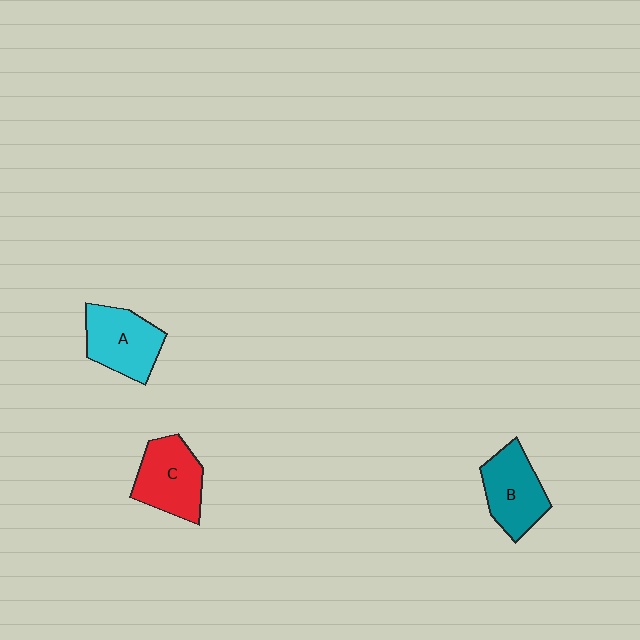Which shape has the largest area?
Shape C (red).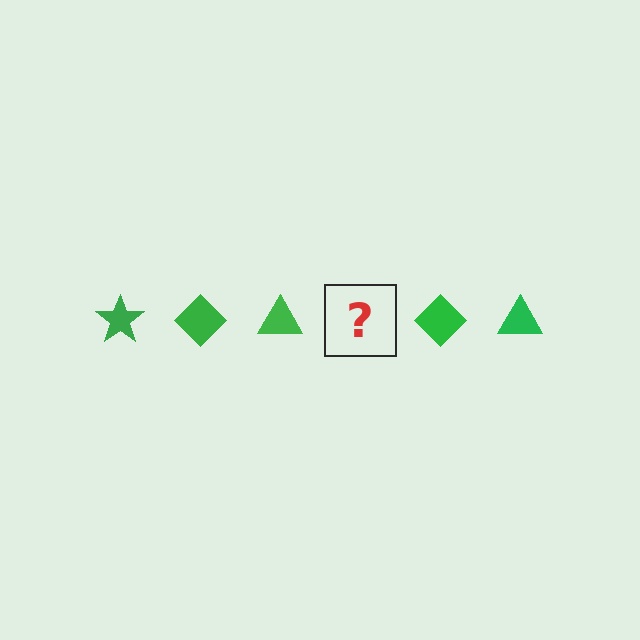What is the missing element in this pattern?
The missing element is a green star.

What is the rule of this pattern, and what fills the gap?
The rule is that the pattern cycles through star, diamond, triangle shapes in green. The gap should be filled with a green star.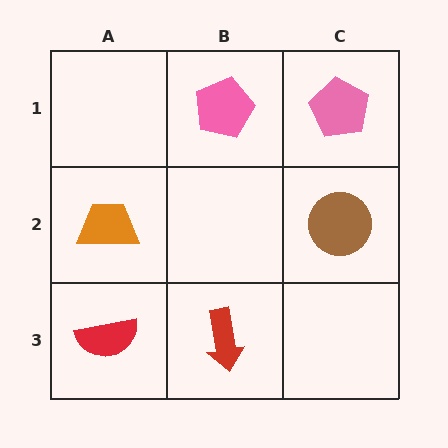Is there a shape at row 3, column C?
No, that cell is empty.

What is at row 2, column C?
A brown circle.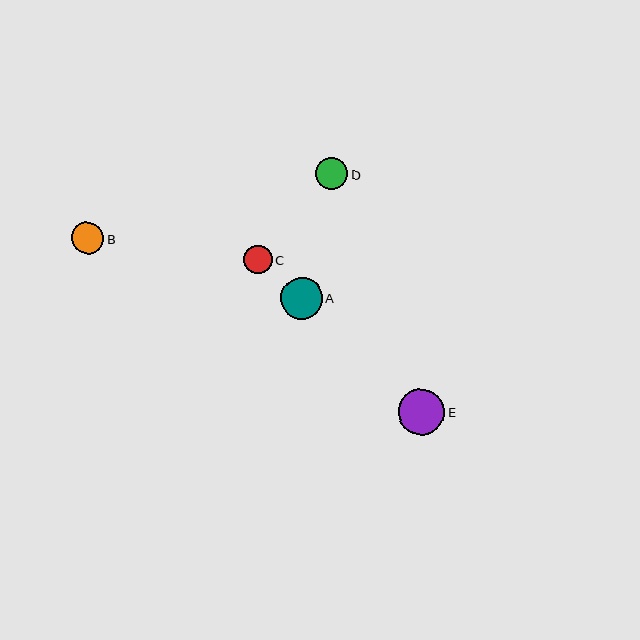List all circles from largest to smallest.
From largest to smallest: E, A, D, B, C.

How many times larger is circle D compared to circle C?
Circle D is approximately 1.1 times the size of circle C.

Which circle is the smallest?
Circle C is the smallest with a size of approximately 28 pixels.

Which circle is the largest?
Circle E is the largest with a size of approximately 47 pixels.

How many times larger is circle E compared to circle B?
Circle E is approximately 1.5 times the size of circle B.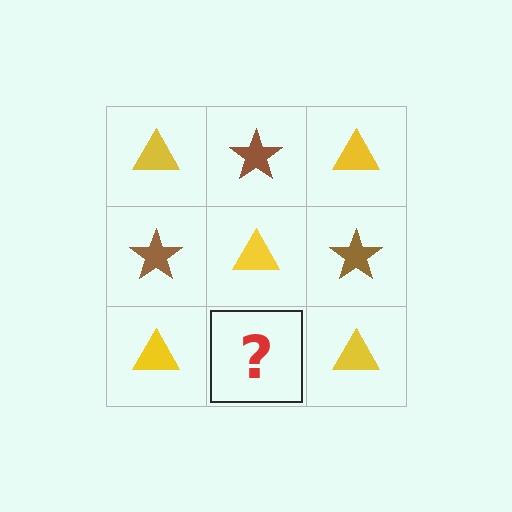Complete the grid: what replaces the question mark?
The question mark should be replaced with a brown star.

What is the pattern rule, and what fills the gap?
The rule is that it alternates yellow triangle and brown star in a checkerboard pattern. The gap should be filled with a brown star.